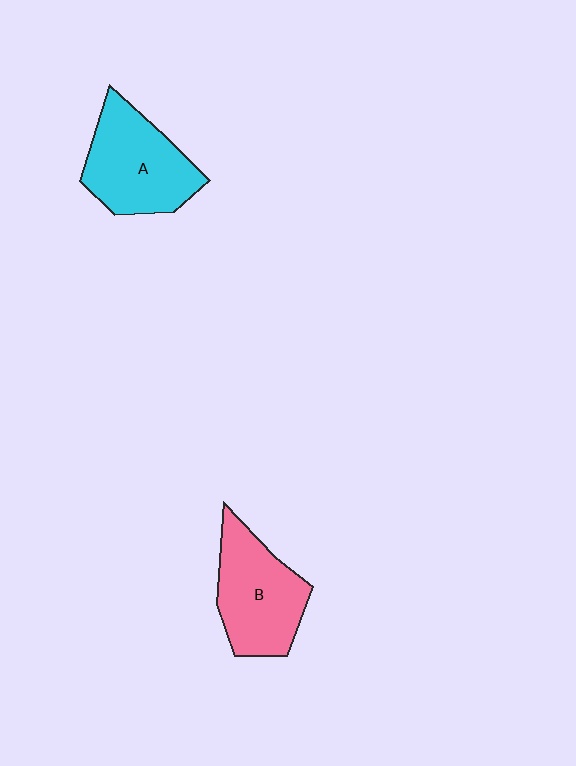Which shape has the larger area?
Shape A (cyan).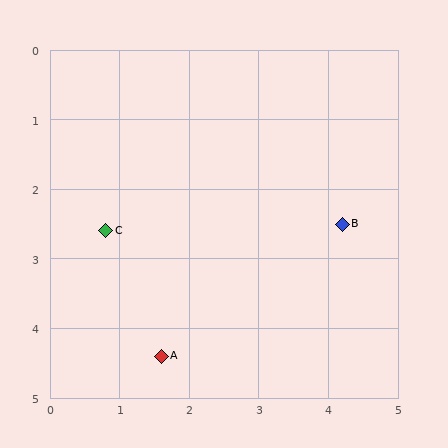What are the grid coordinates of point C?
Point C is at approximately (0.8, 2.6).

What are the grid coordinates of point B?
Point B is at approximately (4.2, 2.5).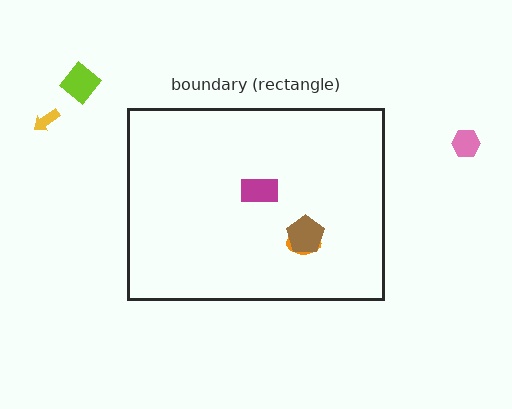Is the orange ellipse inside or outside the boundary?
Inside.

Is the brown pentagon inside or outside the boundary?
Inside.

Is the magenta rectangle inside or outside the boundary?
Inside.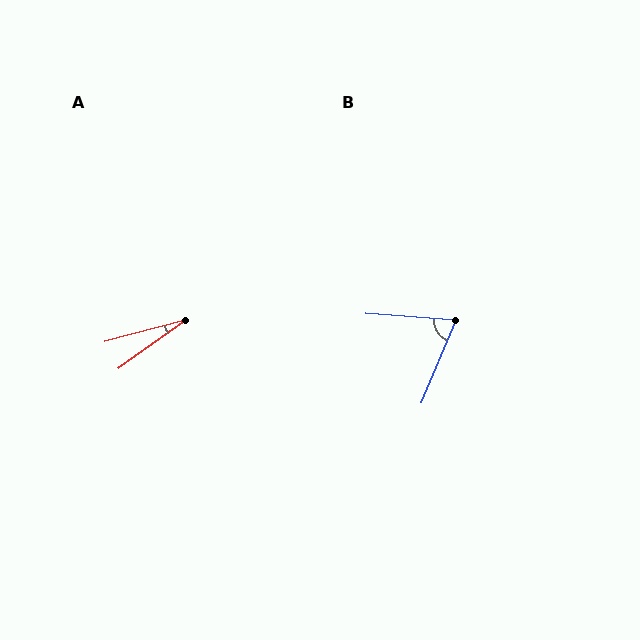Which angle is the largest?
B, at approximately 71 degrees.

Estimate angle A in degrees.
Approximately 21 degrees.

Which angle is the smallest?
A, at approximately 21 degrees.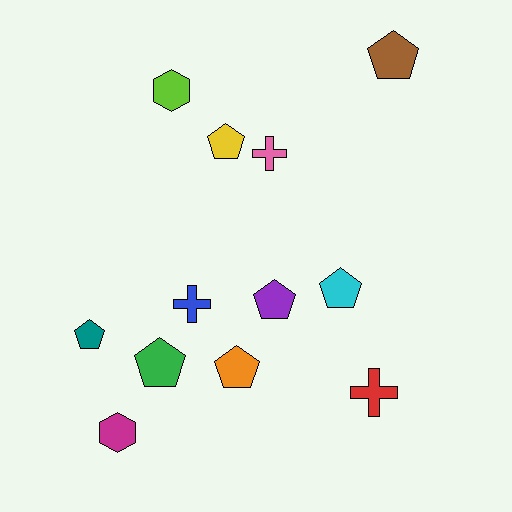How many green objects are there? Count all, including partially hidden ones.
There is 1 green object.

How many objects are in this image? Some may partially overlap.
There are 12 objects.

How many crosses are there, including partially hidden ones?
There are 3 crosses.